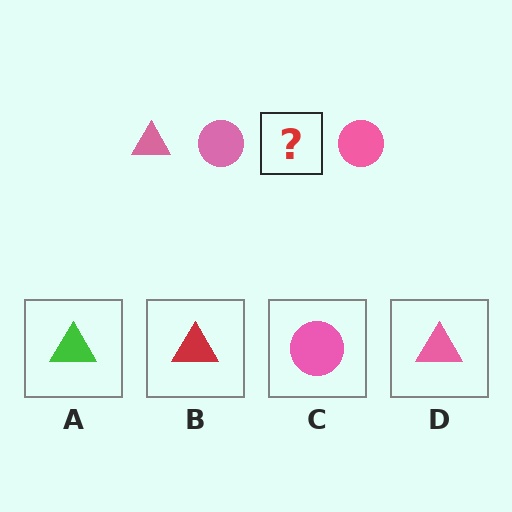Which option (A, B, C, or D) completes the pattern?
D.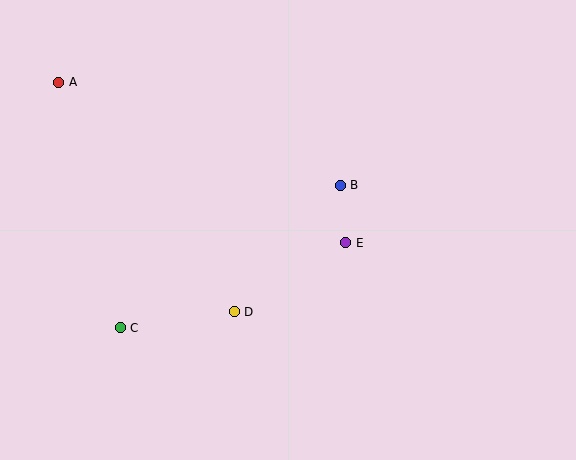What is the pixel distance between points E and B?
The distance between E and B is 58 pixels.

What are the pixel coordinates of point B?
Point B is at (340, 185).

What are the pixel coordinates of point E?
Point E is at (346, 243).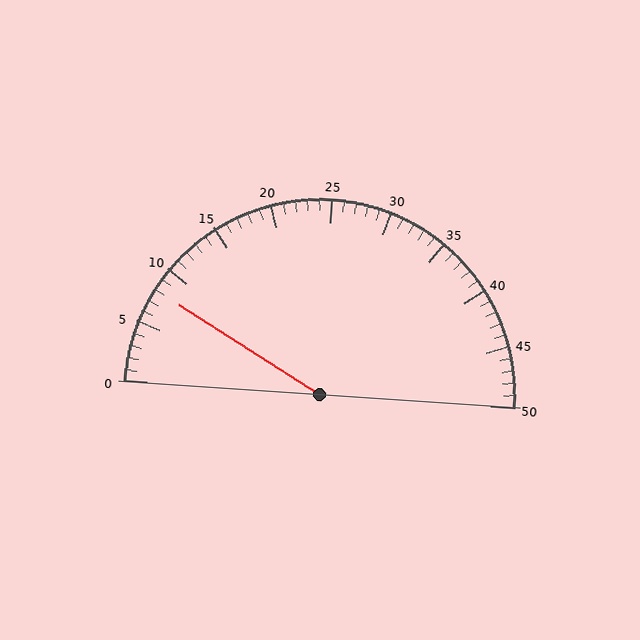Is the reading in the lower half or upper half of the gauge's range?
The reading is in the lower half of the range (0 to 50).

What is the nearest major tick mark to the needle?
The nearest major tick mark is 10.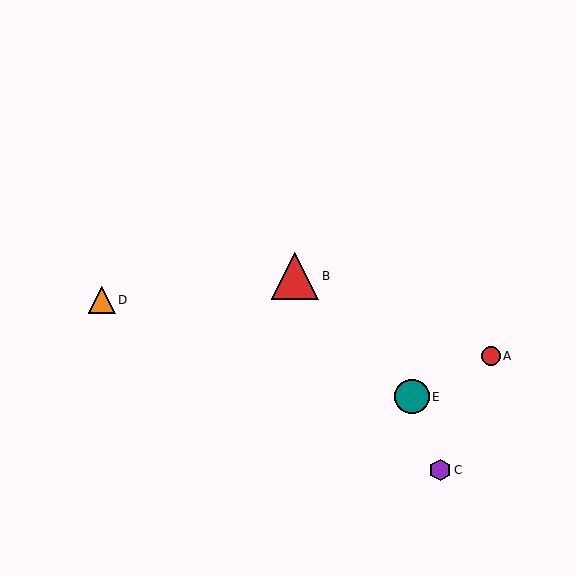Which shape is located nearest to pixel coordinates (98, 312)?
The orange triangle (labeled D) at (102, 300) is nearest to that location.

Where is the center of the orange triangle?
The center of the orange triangle is at (102, 300).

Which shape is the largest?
The red triangle (labeled B) is the largest.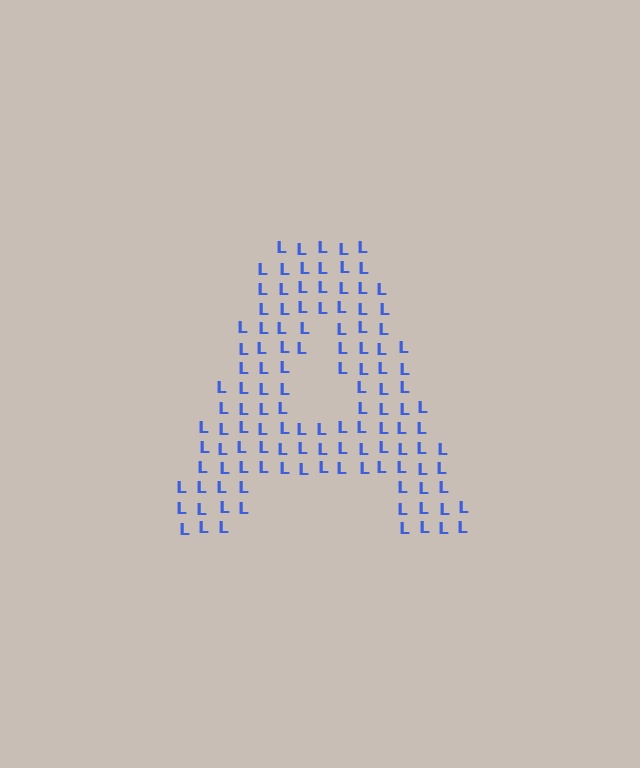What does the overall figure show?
The overall figure shows the letter A.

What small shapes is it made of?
It is made of small letter L's.